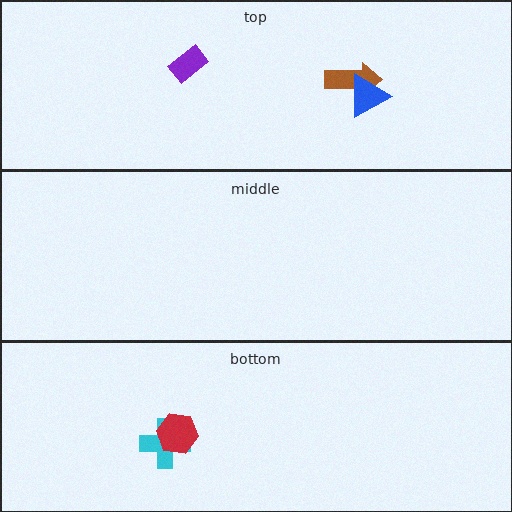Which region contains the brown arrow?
The top region.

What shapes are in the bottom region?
The cyan cross, the red hexagon.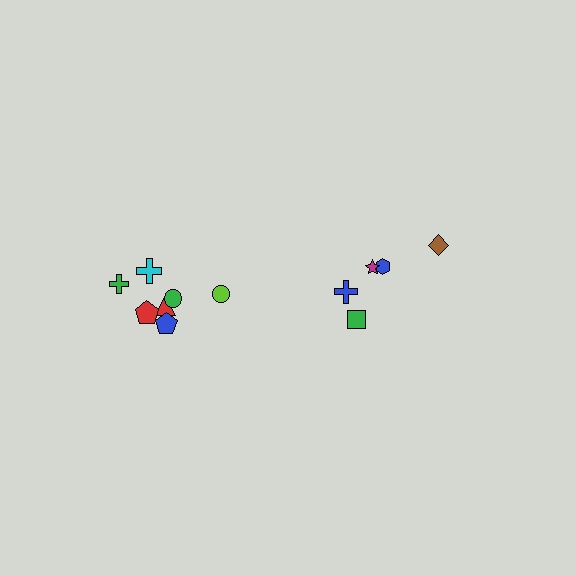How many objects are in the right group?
There are 5 objects.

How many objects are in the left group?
There are 7 objects.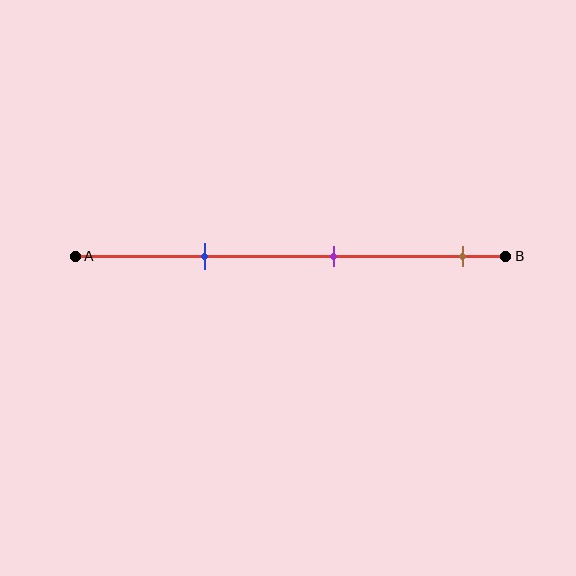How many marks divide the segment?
There are 3 marks dividing the segment.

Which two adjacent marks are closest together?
The blue and purple marks are the closest adjacent pair.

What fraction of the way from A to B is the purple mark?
The purple mark is approximately 60% (0.6) of the way from A to B.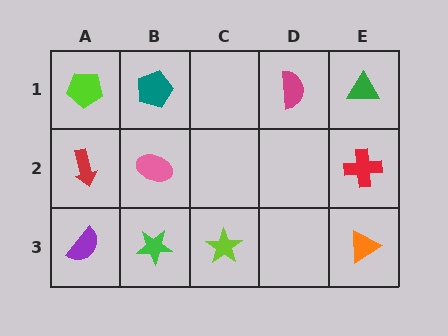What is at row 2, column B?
A pink ellipse.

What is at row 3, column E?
An orange triangle.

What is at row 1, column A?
A lime pentagon.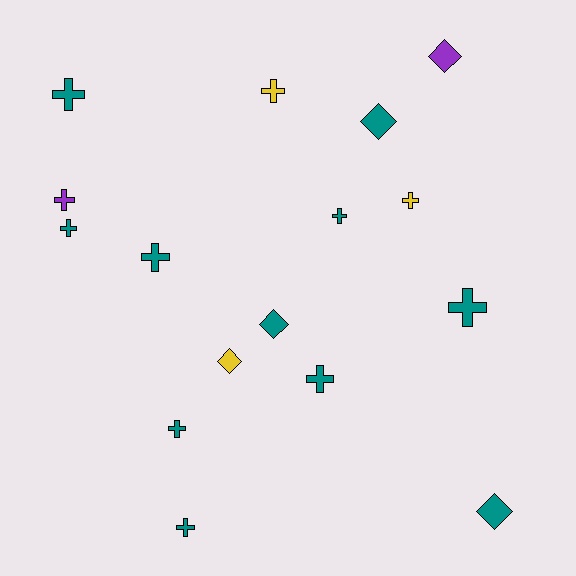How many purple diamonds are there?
There is 1 purple diamond.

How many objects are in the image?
There are 16 objects.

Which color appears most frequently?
Teal, with 11 objects.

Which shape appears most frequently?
Cross, with 11 objects.